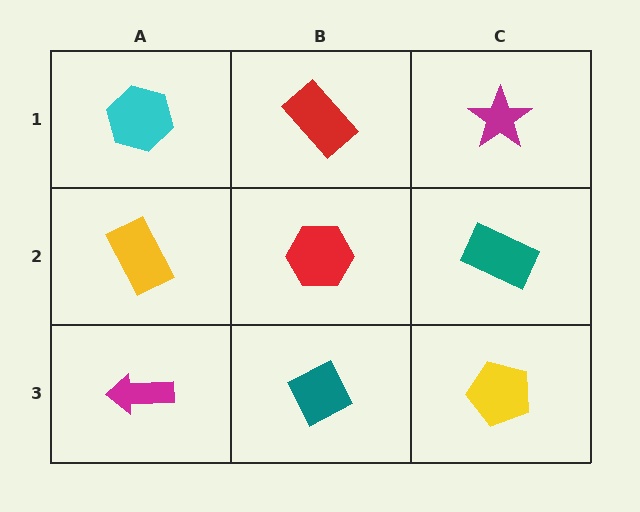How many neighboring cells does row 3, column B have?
3.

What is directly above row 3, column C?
A teal rectangle.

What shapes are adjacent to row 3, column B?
A red hexagon (row 2, column B), a magenta arrow (row 3, column A), a yellow pentagon (row 3, column C).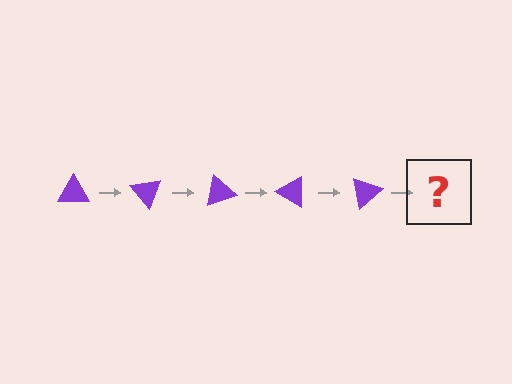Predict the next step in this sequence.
The next step is a purple triangle rotated 250 degrees.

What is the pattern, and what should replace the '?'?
The pattern is that the triangle rotates 50 degrees each step. The '?' should be a purple triangle rotated 250 degrees.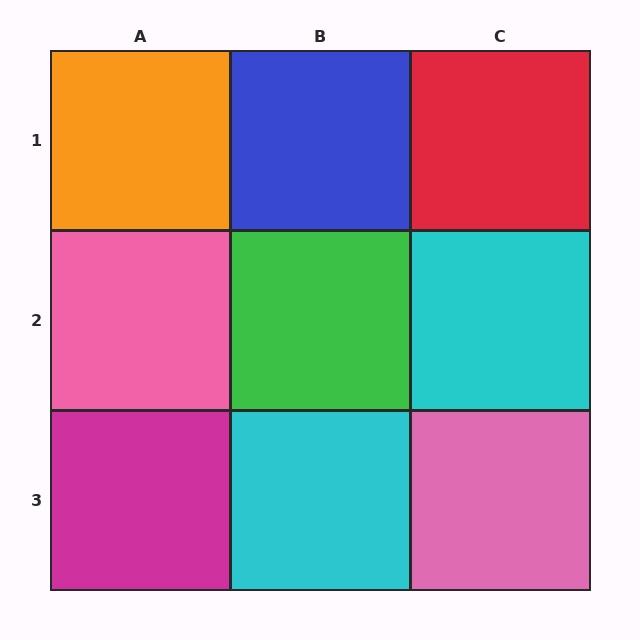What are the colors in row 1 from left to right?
Orange, blue, red.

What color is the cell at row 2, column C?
Cyan.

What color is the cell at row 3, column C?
Pink.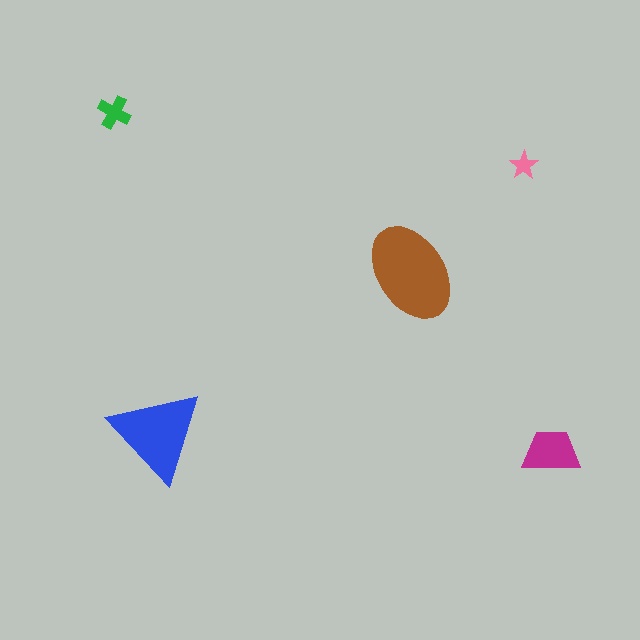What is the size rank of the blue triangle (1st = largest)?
2nd.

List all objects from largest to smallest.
The brown ellipse, the blue triangle, the magenta trapezoid, the green cross, the pink star.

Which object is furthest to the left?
The green cross is leftmost.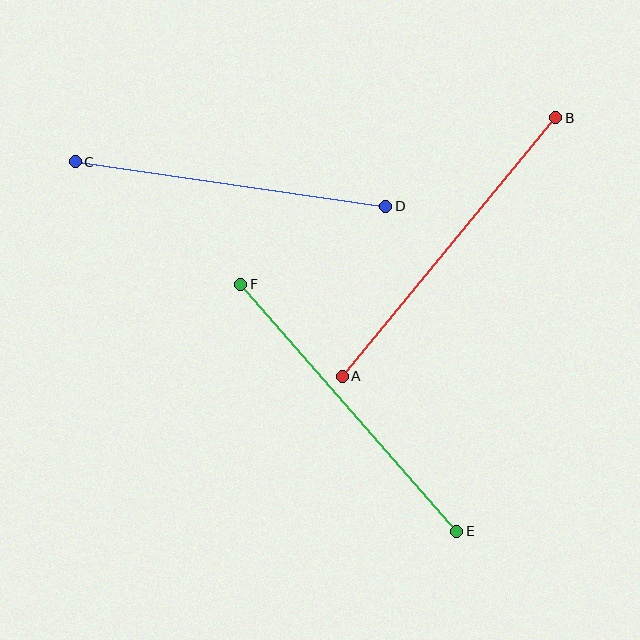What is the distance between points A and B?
The distance is approximately 335 pixels.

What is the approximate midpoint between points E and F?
The midpoint is at approximately (349, 408) pixels.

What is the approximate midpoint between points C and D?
The midpoint is at approximately (230, 184) pixels.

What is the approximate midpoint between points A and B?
The midpoint is at approximately (449, 247) pixels.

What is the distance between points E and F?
The distance is approximately 328 pixels.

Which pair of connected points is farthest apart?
Points A and B are farthest apart.